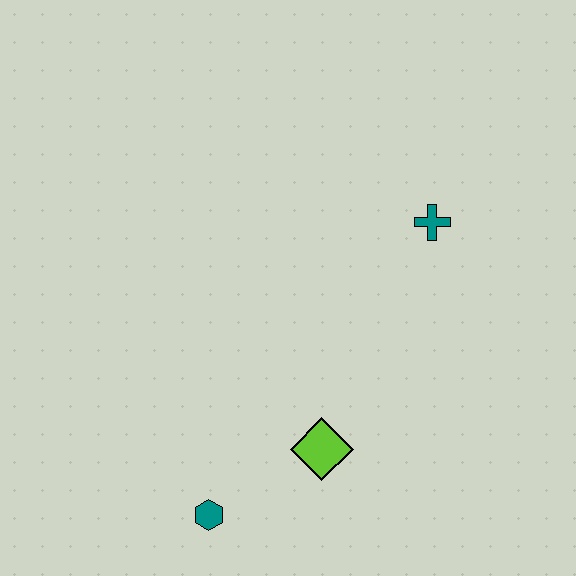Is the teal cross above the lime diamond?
Yes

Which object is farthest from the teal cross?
The teal hexagon is farthest from the teal cross.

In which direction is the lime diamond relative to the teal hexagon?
The lime diamond is to the right of the teal hexagon.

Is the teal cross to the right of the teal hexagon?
Yes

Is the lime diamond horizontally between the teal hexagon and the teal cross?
Yes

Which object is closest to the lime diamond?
The teal hexagon is closest to the lime diamond.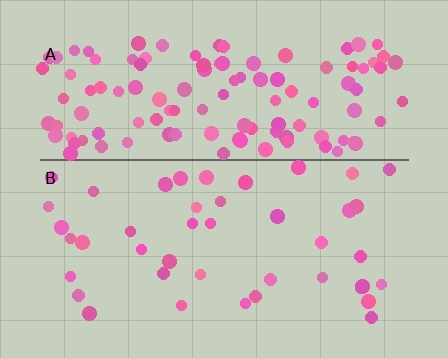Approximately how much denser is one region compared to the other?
Approximately 3.0× — region A over region B.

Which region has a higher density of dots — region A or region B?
A (the top).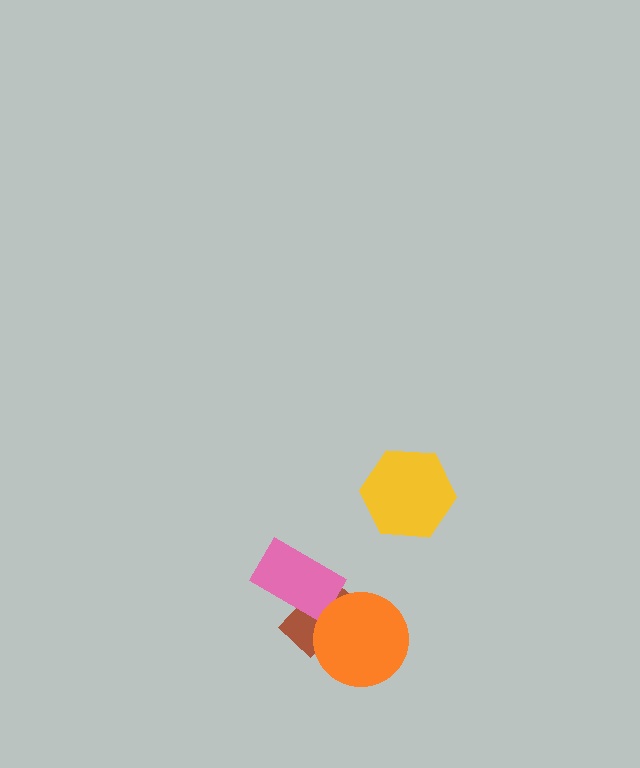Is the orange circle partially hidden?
No, no other shape covers it.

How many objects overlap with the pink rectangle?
1 object overlaps with the pink rectangle.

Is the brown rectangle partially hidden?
Yes, it is partially covered by another shape.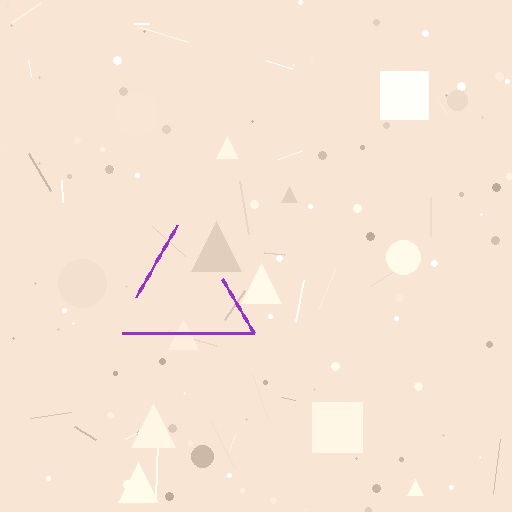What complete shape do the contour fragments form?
The contour fragments form a triangle.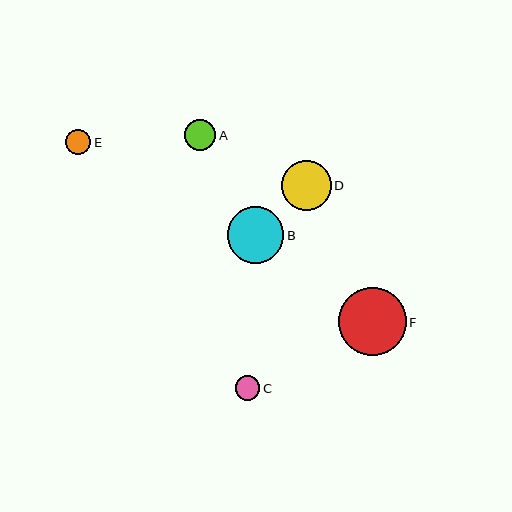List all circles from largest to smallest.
From largest to smallest: F, B, D, A, E, C.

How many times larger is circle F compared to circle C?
Circle F is approximately 2.8 times the size of circle C.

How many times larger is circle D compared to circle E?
Circle D is approximately 1.9 times the size of circle E.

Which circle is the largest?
Circle F is the largest with a size of approximately 68 pixels.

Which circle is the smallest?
Circle C is the smallest with a size of approximately 24 pixels.